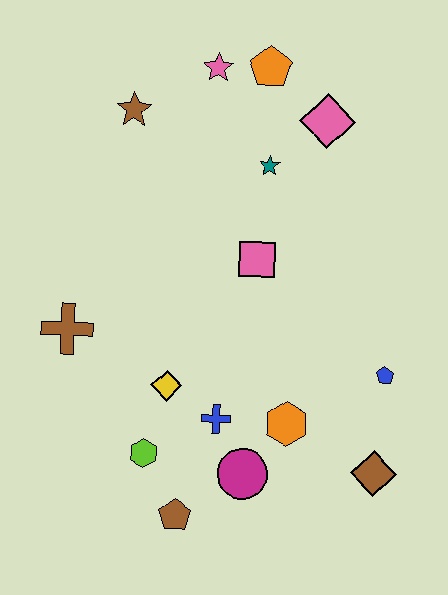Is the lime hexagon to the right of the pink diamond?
No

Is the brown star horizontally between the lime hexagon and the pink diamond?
No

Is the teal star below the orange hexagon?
No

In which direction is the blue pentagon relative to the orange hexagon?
The blue pentagon is to the right of the orange hexagon.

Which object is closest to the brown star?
The pink star is closest to the brown star.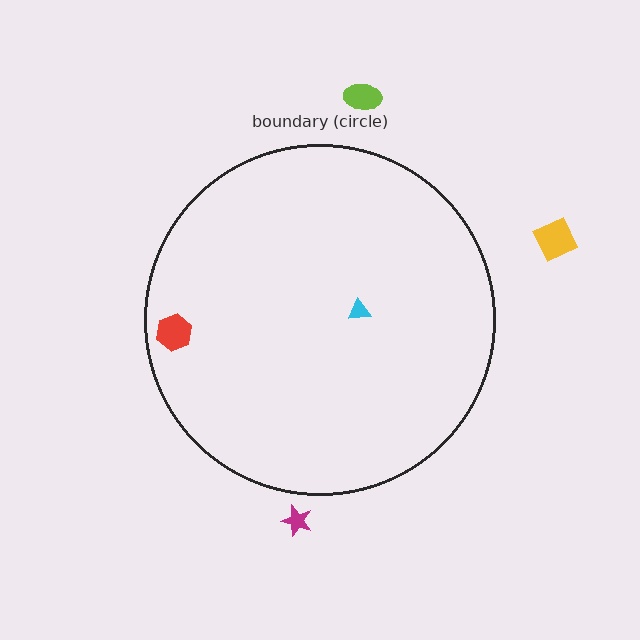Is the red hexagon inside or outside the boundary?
Inside.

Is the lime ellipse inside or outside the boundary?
Outside.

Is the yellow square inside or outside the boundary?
Outside.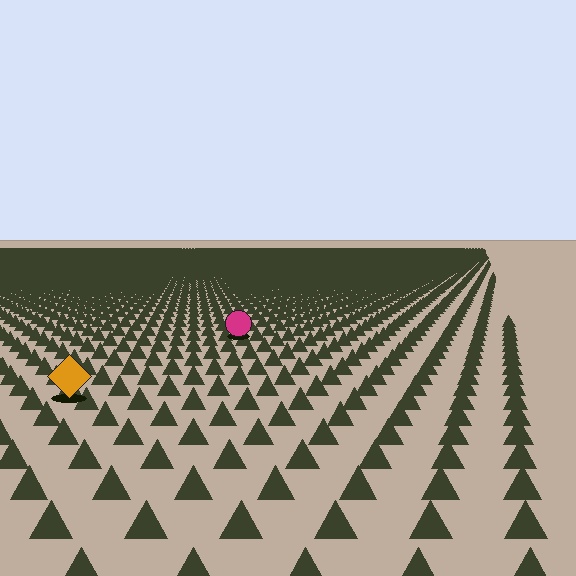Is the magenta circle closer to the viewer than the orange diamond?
No. The orange diamond is closer — you can tell from the texture gradient: the ground texture is coarser near it.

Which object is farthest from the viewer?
The magenta circle is farthest from the viewer. It appears smaller and the ground texture around it is denser.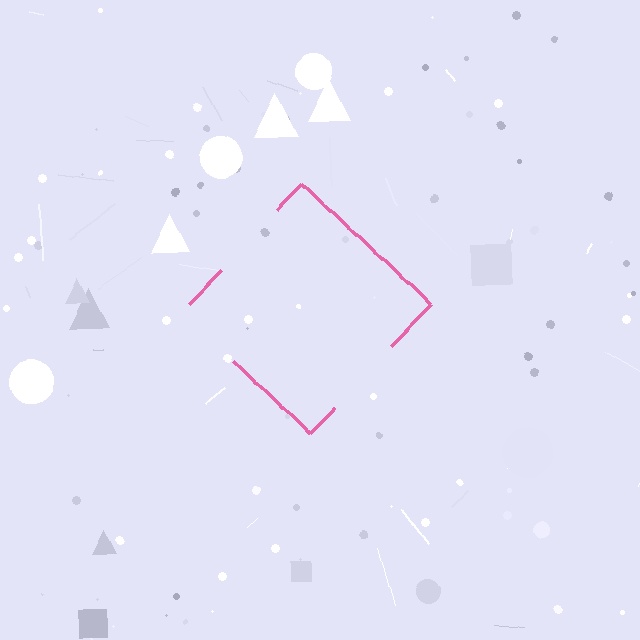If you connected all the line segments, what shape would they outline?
They would outline a diamond.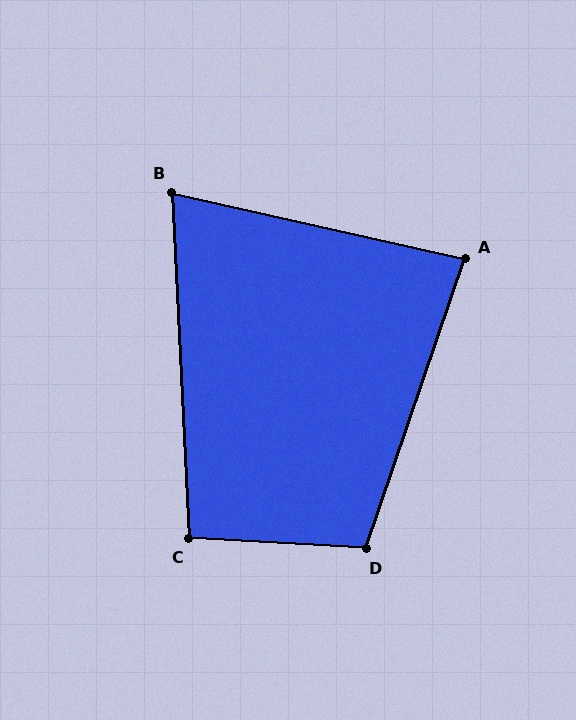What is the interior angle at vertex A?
Approximately 84 degrees (acute).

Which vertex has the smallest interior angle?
B, at approximately 74 degrees.